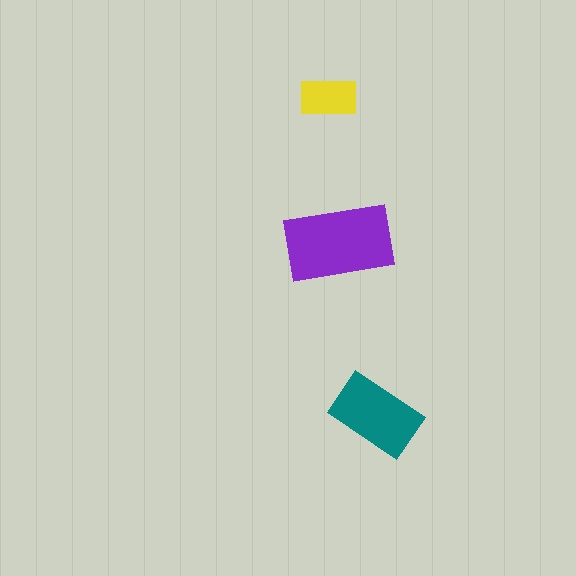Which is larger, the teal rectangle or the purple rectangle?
The purple one.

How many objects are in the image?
There are 3 objects in the image.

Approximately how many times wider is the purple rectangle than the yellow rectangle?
About 2 times wider.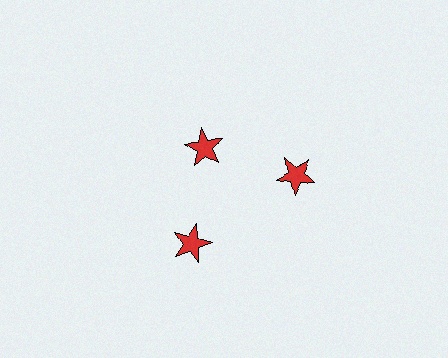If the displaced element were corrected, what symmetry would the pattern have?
It would have 3-fold rotational symmetry — the pattern would map onto itself every 120 degrees.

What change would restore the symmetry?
The symmetry would be restored by moving it outward, back onto the ring so that all 3 stars sit at equal angles and equal distance from the center.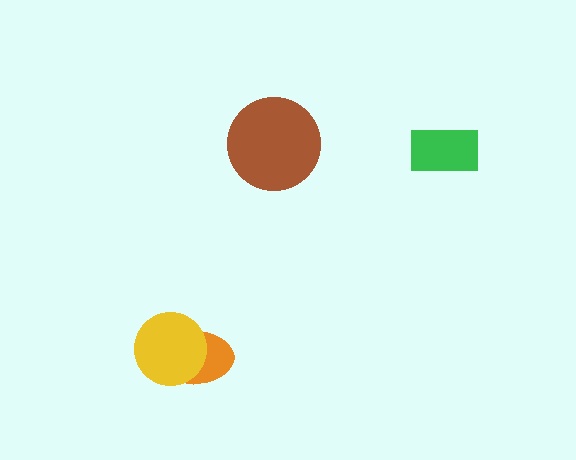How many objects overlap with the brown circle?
0 objects overlap with the brown circle.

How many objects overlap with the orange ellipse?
1 object overlaps with the orange ellipse.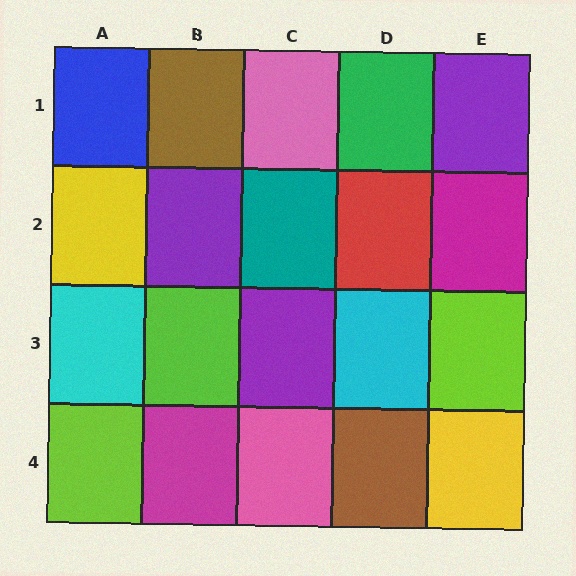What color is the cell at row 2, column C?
Teal.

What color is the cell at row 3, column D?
Cyan.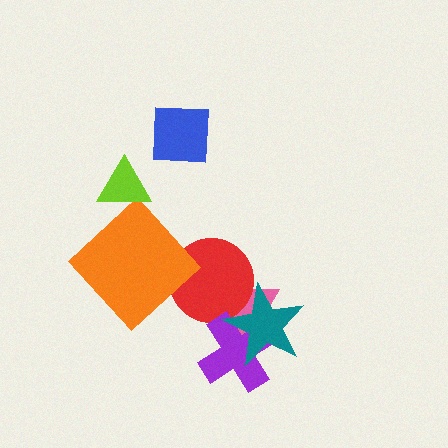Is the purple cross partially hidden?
Yes, it is partially covered by another shape.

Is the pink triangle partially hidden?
Yes, it is partially covered by another shape.